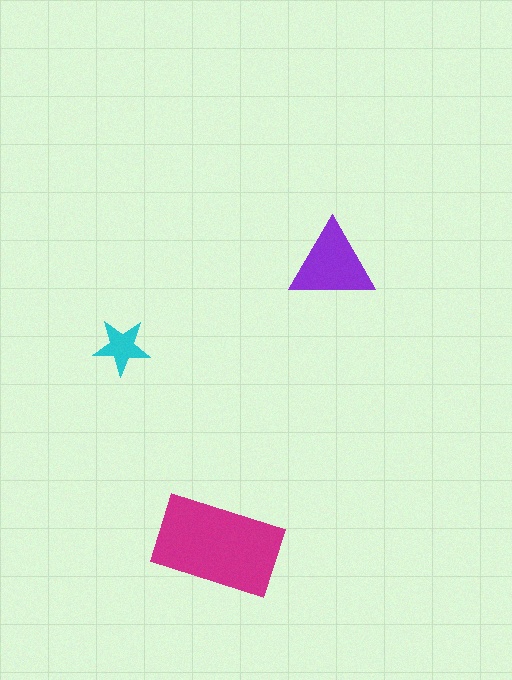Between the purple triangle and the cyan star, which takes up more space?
The purple triangle.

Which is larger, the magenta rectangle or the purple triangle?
The magenta rectangle.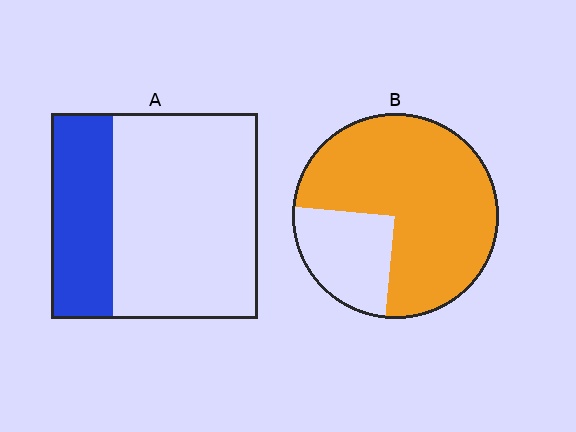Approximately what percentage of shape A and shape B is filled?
A is approximately 30% and B is approximately 75%.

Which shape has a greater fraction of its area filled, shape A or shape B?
Shape B.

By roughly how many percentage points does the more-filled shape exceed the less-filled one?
By roughly 45 percentage points (B over A).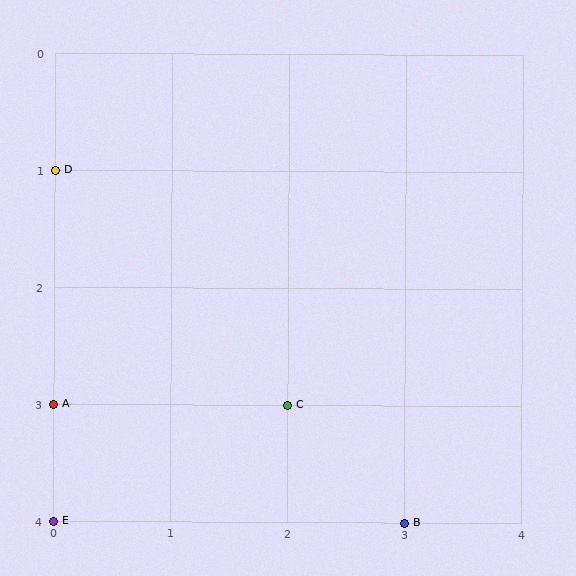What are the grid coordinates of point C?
Point C is at grid coordinates (2, 3).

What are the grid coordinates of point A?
Point A is at grid coordinates (0, 3).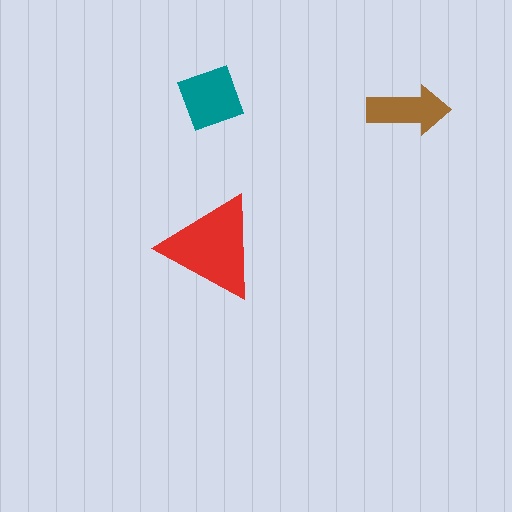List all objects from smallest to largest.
The brown arrow, the teal diamond, the red triangle.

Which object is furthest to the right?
The brown arrow is rightmost.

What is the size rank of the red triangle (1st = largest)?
1st.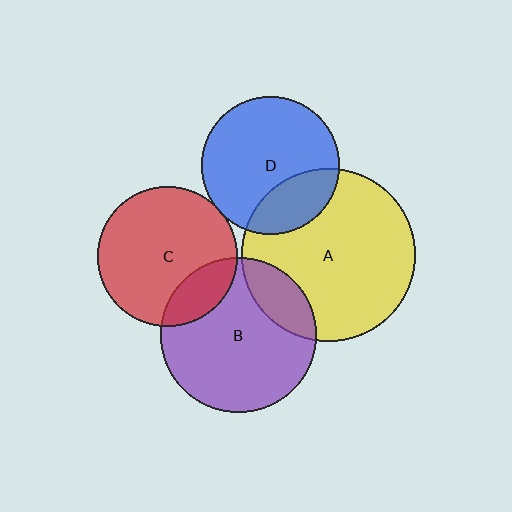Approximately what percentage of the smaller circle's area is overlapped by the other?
Approximately 5%.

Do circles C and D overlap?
Yes.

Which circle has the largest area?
Circle A (yellow).